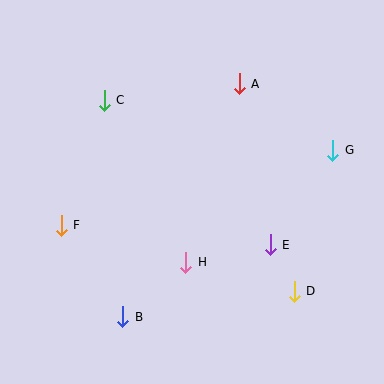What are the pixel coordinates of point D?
Point D is at (294, 291).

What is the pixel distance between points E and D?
The distance between E and D is 52 pixels.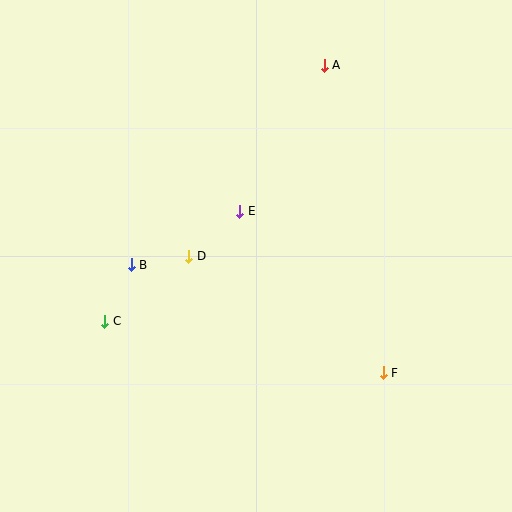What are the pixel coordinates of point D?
Point D is at (189, 256).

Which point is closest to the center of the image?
Point E at (240, 211) is closest to the center.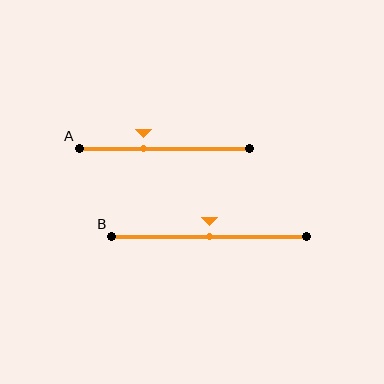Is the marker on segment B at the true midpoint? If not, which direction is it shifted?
Yes, the marker on segment B is at the true midpoint.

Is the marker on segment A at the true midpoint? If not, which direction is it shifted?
No, the marker on segment A is shifted to the left by about 12% of the segment length.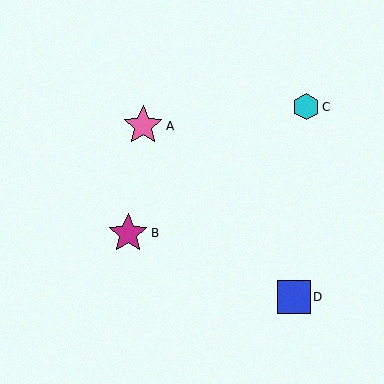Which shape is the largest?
The pink star (labeled A) is the largest.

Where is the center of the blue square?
The center of the blue square is at (294, 297).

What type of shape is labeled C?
Shape C is a cyan hexagon.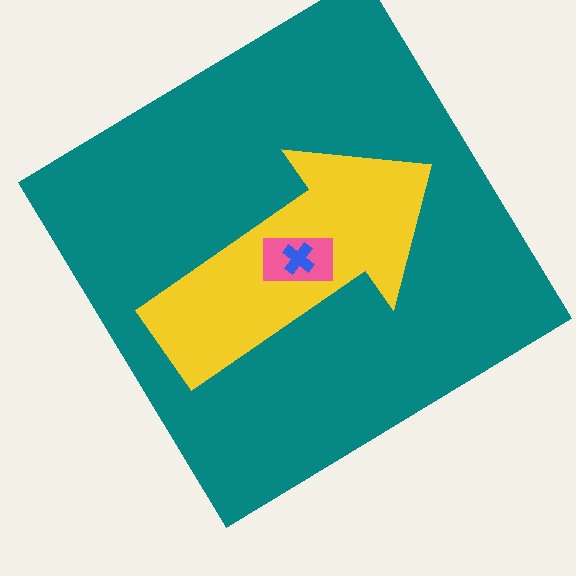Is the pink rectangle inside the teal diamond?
Yes.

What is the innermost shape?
The blue cross.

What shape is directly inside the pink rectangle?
The blue cross.